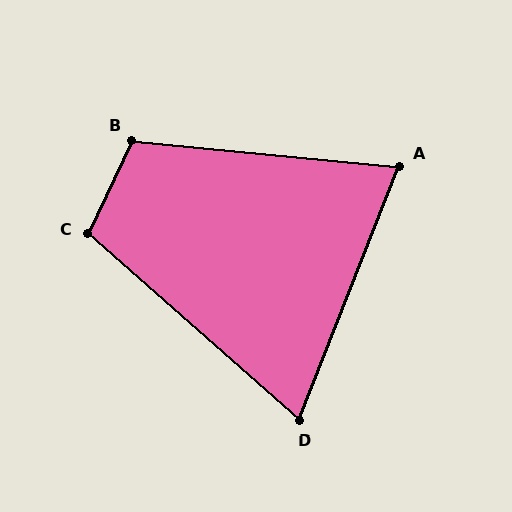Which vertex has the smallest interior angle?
D, at approximately 70 degrees.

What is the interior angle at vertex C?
Approximately 106 degrees (obtuse).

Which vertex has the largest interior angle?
B, at approximately 110 degrees.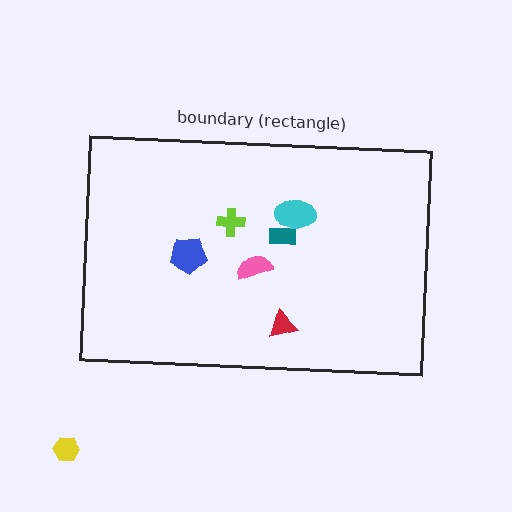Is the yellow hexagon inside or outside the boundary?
Outside.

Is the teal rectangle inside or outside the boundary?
Inside.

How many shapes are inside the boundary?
6 inside, 1 outside.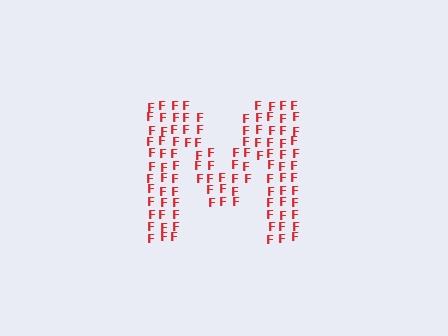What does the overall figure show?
The overall figure shows the letter M.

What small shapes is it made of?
It is made of small letter F's.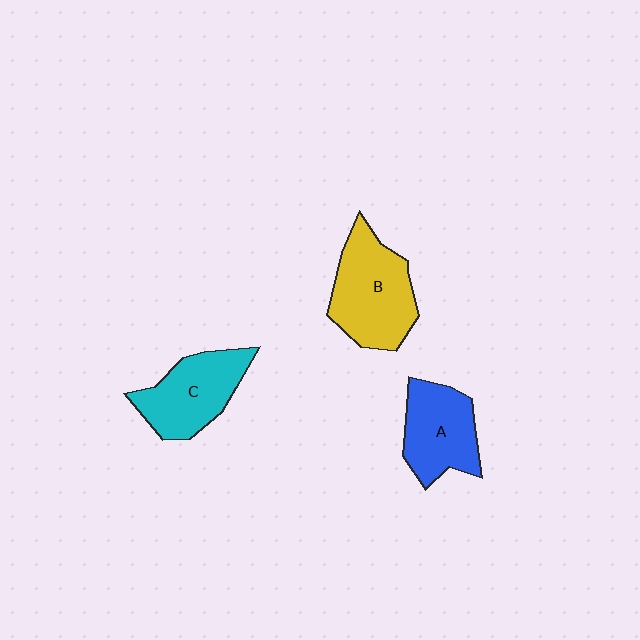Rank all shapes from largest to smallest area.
From largest to smallest: B (yellow), C (cyan), A (blue).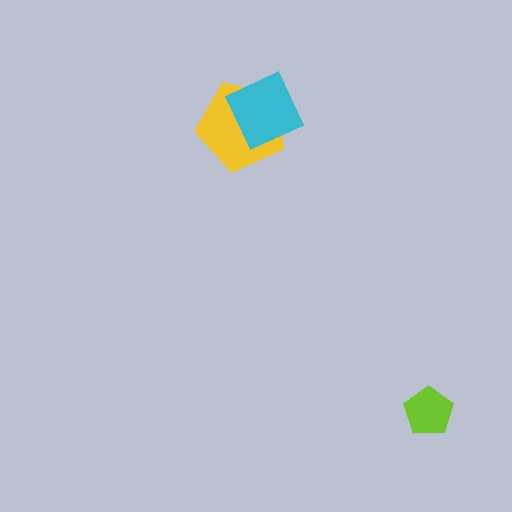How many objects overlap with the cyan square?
1 object overlaps with the cyan square.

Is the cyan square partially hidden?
No, no other shape covers it.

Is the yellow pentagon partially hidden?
Yes, it is partially covered by another shape.